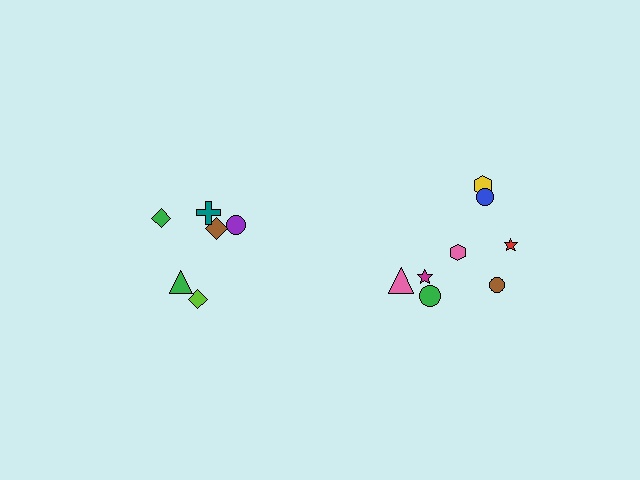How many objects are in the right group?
There are 8 objects.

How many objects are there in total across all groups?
There are 14 objects.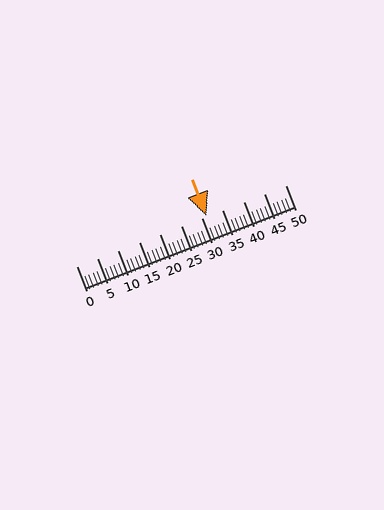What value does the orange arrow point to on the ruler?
The orange arrow points to approximately 31.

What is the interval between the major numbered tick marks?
The major tick marks are spaced 5 units apart.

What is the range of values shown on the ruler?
The ruler shows values from 0 to 50.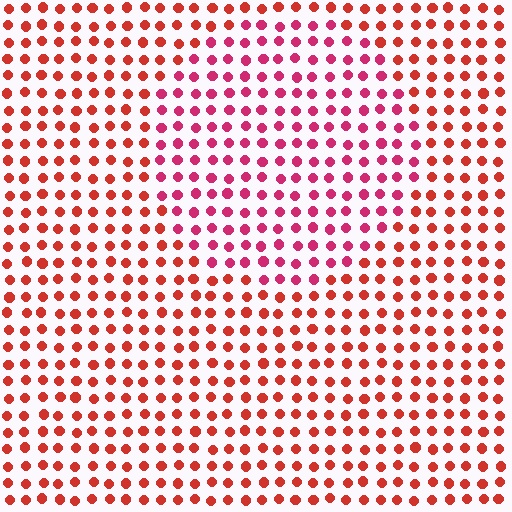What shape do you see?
I see a circle.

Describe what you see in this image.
The image is filled with small red elements in a uniform arrangement. A circle-shaped region is visible where the elements are tinted to a slightly different hue, forming a subtle color boundary.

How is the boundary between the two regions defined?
The boundary is defined purely by a slight shift in hue (about 29 degrees). Spacing, size, and orientation are identical on both sides.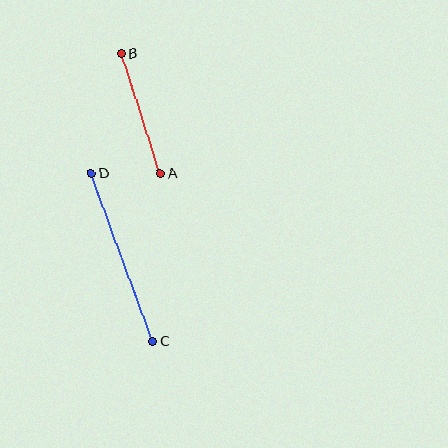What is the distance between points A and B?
The distance is approximately 126 pixels.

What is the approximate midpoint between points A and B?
The midpoint is at approximately (141, 113) pixels.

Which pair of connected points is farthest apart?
Points C and D are farthest apart.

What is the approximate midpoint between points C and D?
The midpoint is at approximately (122, 257) pixels.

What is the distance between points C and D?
The distance is approximately 179 pixels.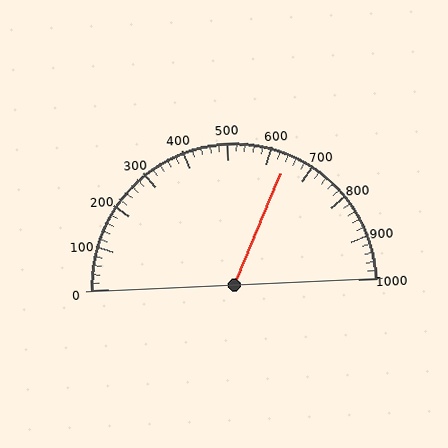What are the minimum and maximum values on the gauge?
The gauge ranges from 0 to 1000.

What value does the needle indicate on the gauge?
The needle indicates approximately 640.